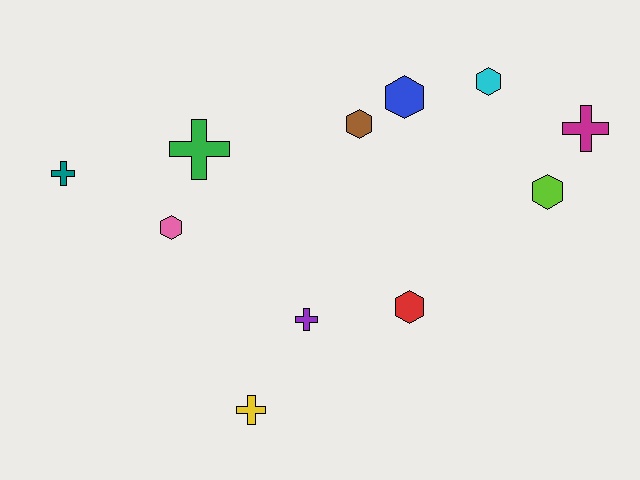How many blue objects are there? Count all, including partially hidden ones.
There is 1 blue object.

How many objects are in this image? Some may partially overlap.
There are 11 objects.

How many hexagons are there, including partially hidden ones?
There are 6 hexagons.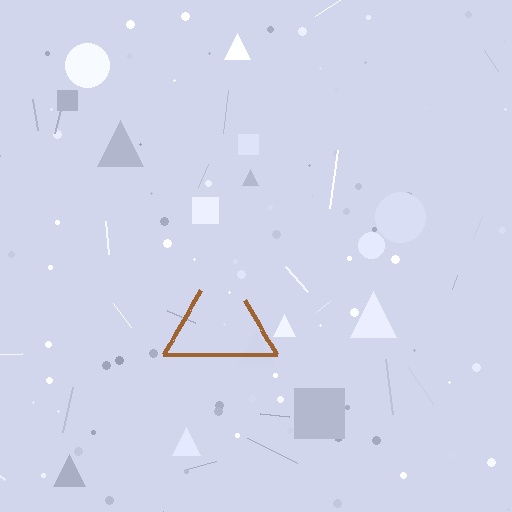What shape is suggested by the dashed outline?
The dashed outline suggests a triangle.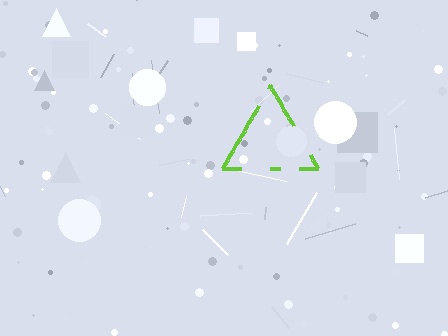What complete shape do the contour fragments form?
The contour fragments form a triangle.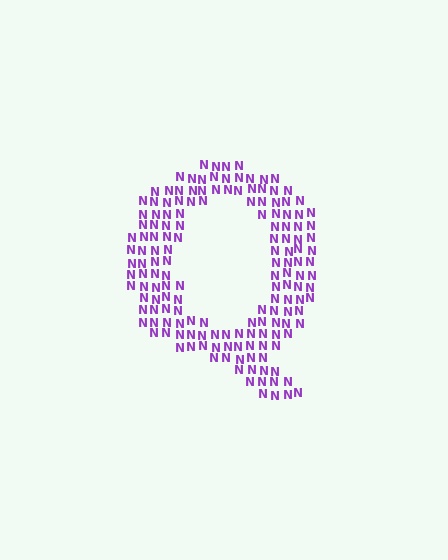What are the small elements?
The small elements are letter N's.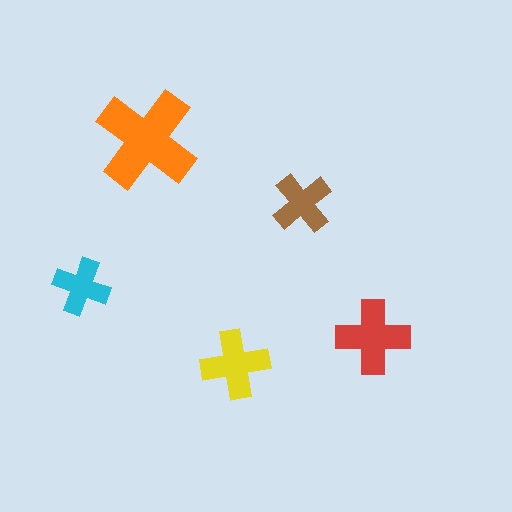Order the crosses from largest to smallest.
the orange one, the red one, the yellow one, the brown one, the cyan one.